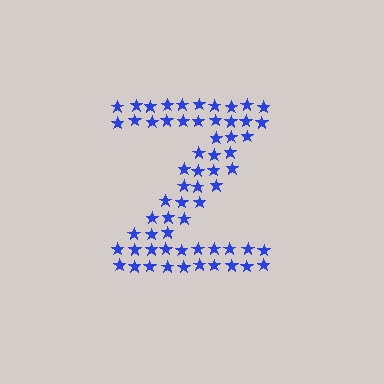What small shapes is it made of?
It is made of small stars.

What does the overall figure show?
The overall figure shows the letter Z.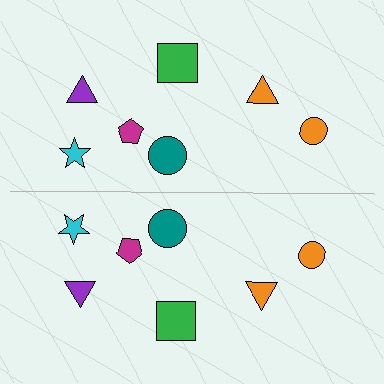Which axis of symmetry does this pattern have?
The pattern has a horizontal axis of symmetry running through the center of the image.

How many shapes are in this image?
There are 14 shapes in this image.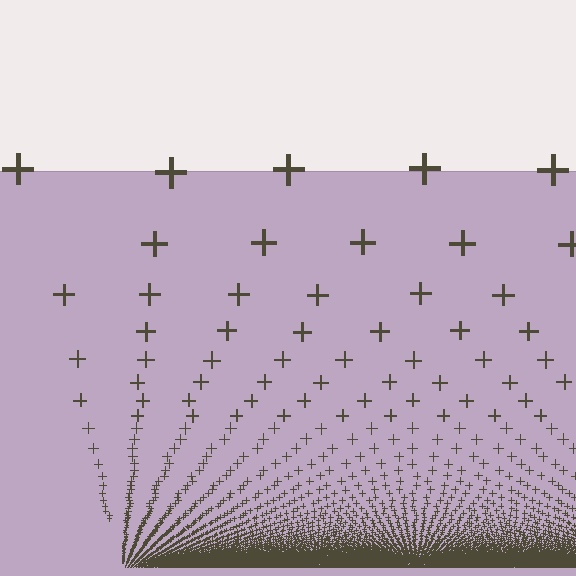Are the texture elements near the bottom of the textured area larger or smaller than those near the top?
Smaller. The gradient is inverted — elements near the bottom are smaller and denser.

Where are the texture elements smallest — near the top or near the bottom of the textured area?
Near the bottom.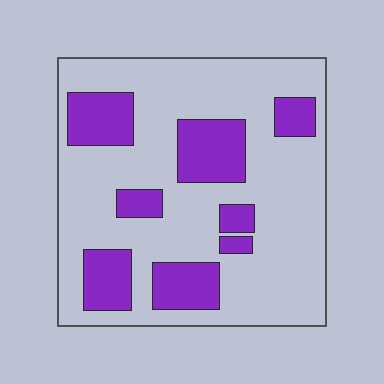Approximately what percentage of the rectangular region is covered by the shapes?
Approximately 25%.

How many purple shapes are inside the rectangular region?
8.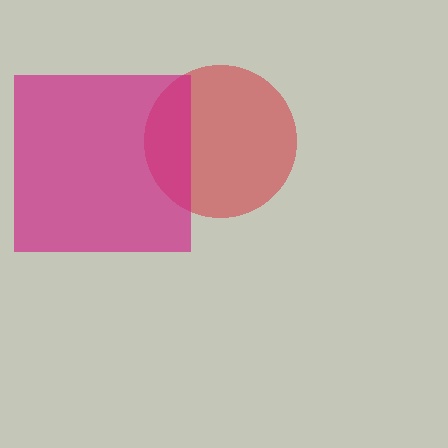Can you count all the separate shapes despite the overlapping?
Yes, there are 2 separate shapes.